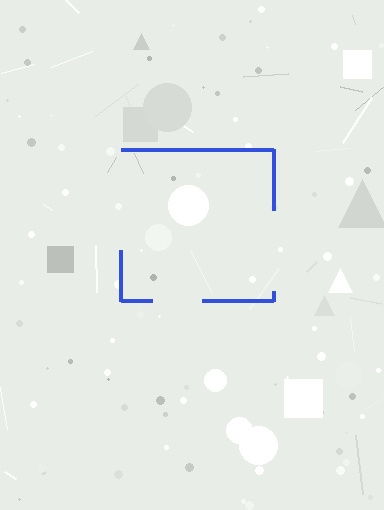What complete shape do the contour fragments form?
The contour fragments form a square.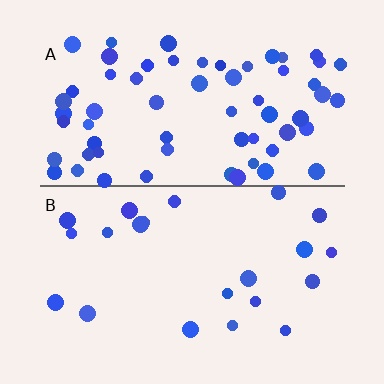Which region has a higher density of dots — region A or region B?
A (the top).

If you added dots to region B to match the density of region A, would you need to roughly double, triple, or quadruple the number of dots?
Approximately triple.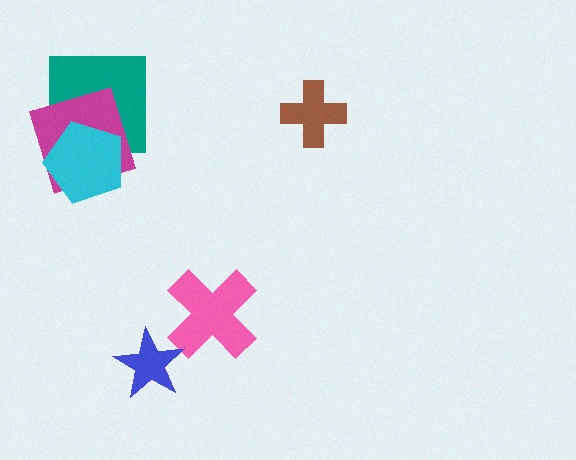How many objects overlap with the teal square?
2 objects overlap with the teal square.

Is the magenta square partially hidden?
Yes, it is partially covered by another shape.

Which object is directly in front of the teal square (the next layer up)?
The magenta square is directly in front of the teal square.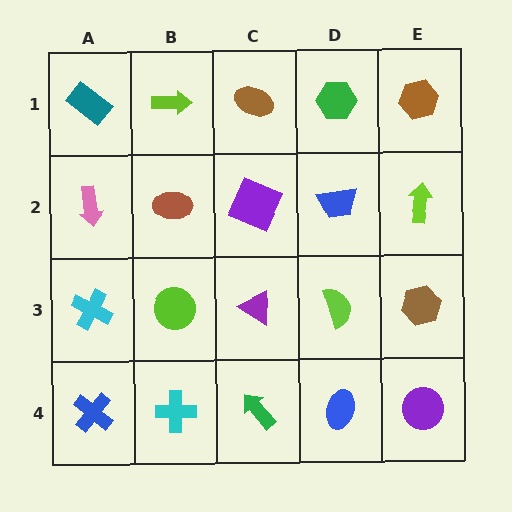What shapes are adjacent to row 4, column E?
A brown hexagon (row 3, column E), a blue ellipse (row 4, column D).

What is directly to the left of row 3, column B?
A cyan cross.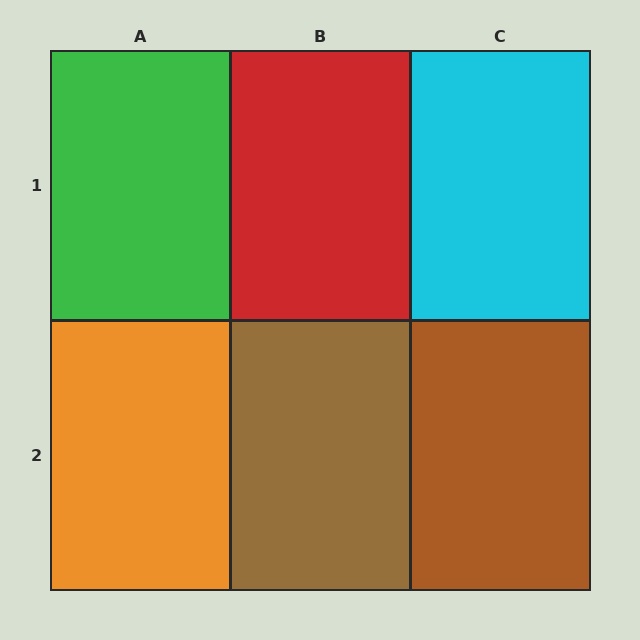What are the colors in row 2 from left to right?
Orange, brown, brown.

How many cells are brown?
2 cells are brown.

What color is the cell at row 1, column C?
Cyan.